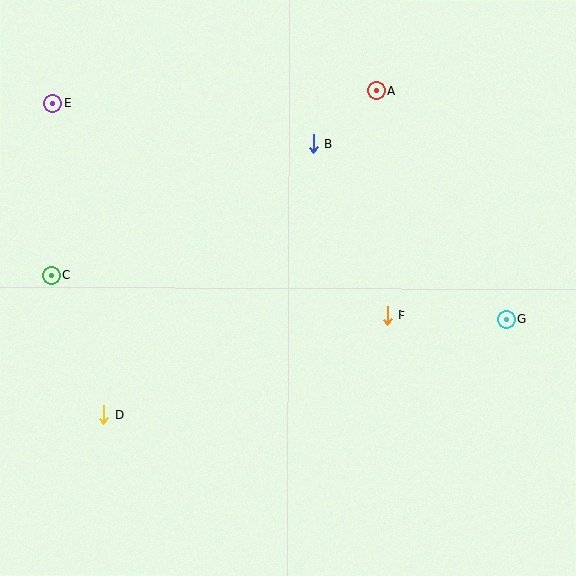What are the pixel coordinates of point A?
Point A is at (376, 91).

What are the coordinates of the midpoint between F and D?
The midpoint between F and D is at (246, 365).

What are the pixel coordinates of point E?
Point E is at (53, 103).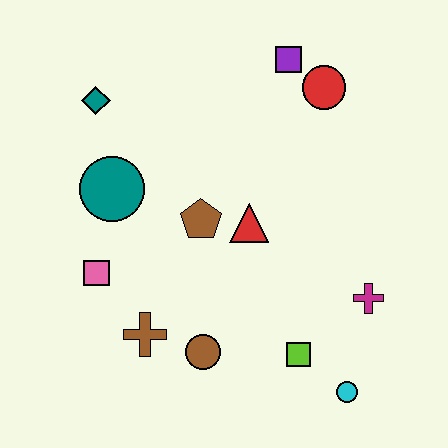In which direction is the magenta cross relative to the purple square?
The magenta cross is below the purple square.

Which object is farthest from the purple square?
The cyan circle is farthest from the purple square.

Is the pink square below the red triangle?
Yes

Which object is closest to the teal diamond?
The teal circle is closest to the teal diamond.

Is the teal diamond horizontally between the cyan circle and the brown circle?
No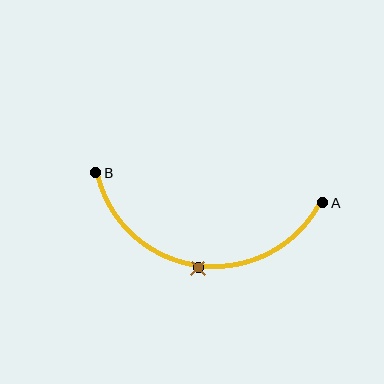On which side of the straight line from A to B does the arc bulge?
The arc bulges below the straight line connecting A and B.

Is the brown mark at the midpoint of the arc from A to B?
Yes. The brown mark lies on the arc at equal arc-length from both A and B — it is the arc midpoint.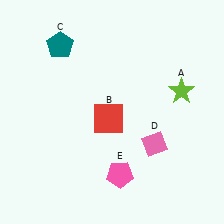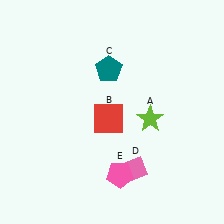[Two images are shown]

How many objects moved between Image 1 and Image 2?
3 objects moved between the two images.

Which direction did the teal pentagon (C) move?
The teal pentagon (C) moved right.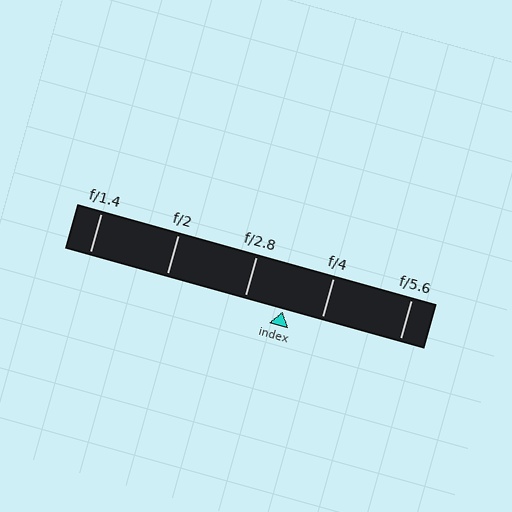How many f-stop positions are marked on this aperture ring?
There are 5 f-stop positions marked.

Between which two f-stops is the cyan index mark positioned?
The index mark is between f/2.8 and f/4.